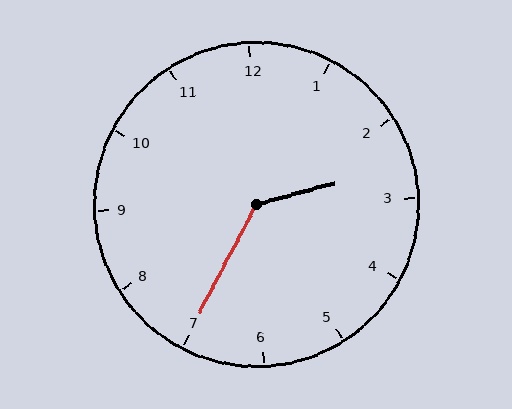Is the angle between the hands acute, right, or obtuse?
It is obtuse.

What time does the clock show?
2:35.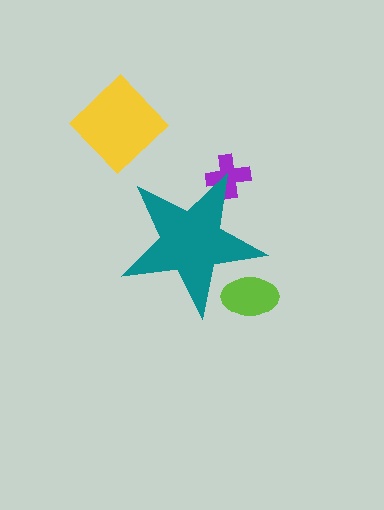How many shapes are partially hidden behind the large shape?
2 shapes are partially hidden.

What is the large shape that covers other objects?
A teal star.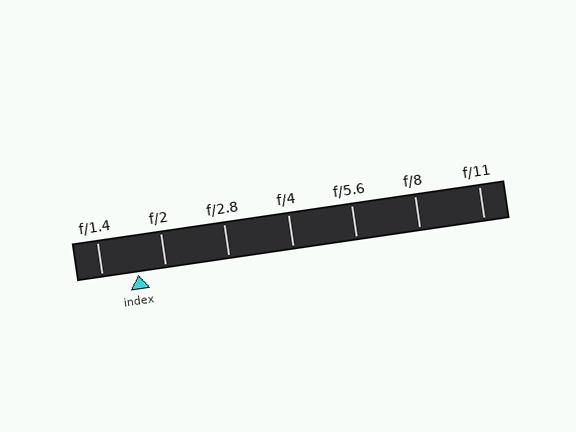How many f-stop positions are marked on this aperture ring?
There are 7 f-stop positions marked.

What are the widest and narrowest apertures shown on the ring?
The widest aperture shown is f/1.4 and the narrowest is f/11.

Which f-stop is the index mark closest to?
The index mark is closest to f/2.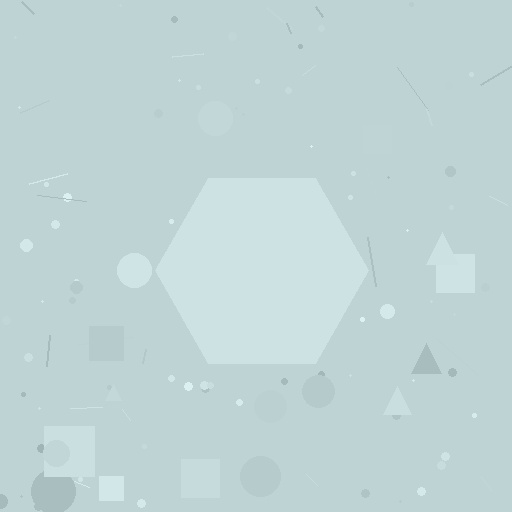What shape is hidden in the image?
A hexagon is hidden in the image.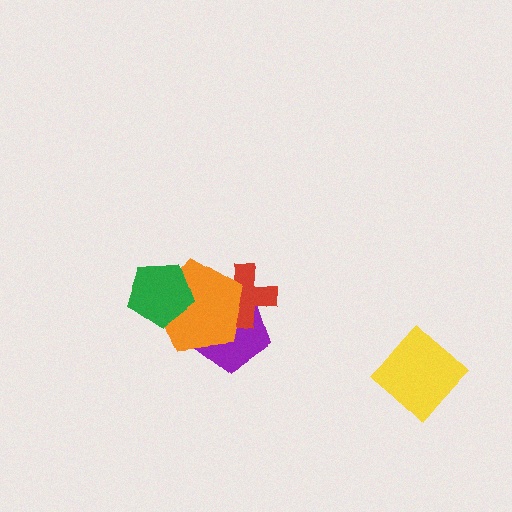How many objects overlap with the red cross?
2 objects overlap with the red cross.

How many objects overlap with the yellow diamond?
0 objects overlap with the yellow diamond.